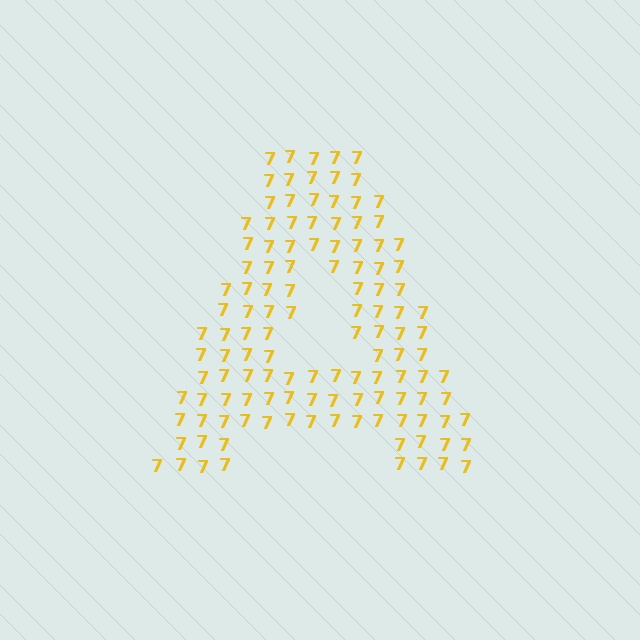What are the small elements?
The small elements are digit 7's.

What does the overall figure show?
The overall figure shows the letter A.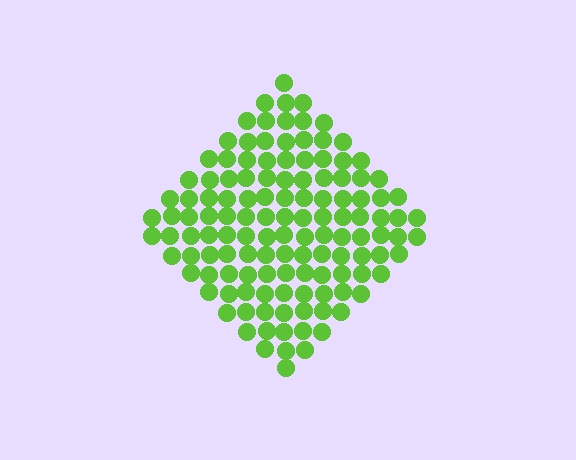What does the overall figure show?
The overall figure shows a diamond.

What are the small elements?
The small elements are circles.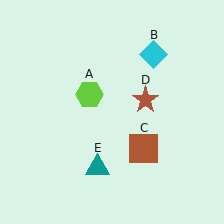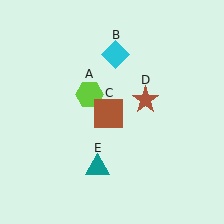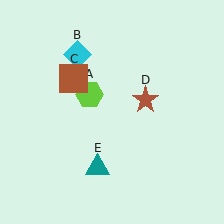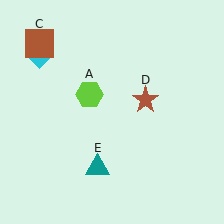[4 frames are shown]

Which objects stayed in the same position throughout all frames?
Lime hexagon (object A) and brown star (object D) and teal triangle (object E) remained stationary.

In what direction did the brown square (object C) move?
The brown square (object C) moved up and to the left.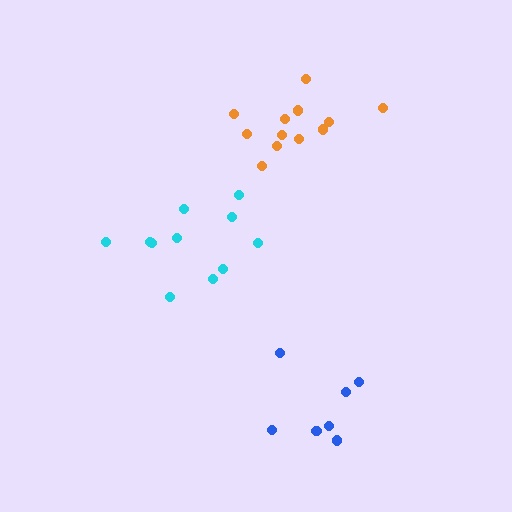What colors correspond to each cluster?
The clusters are colored: cyan, orange, blue.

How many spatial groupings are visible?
There are 3 spatial groupings.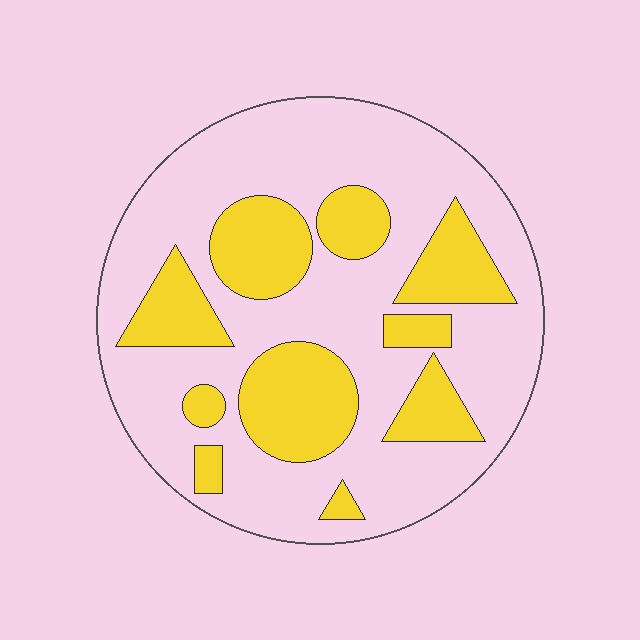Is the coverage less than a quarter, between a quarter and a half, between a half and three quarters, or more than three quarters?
Between a quarter and a half.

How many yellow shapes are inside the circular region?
10.